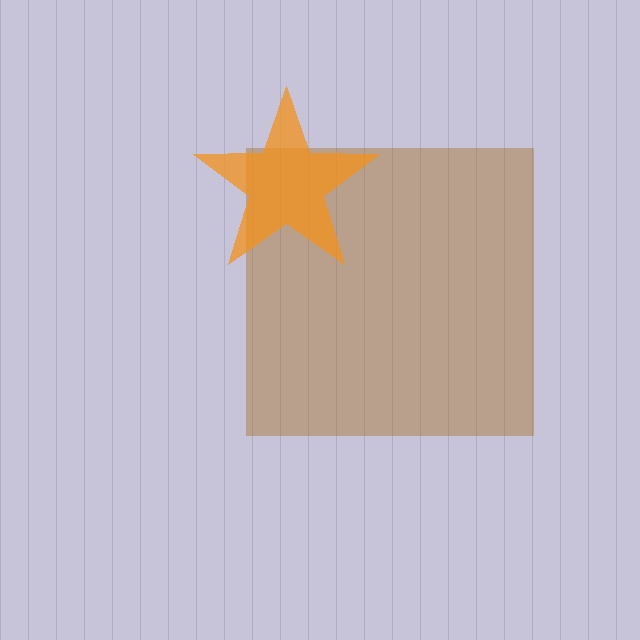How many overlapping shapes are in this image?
There are 2 overlapping shapes in the image.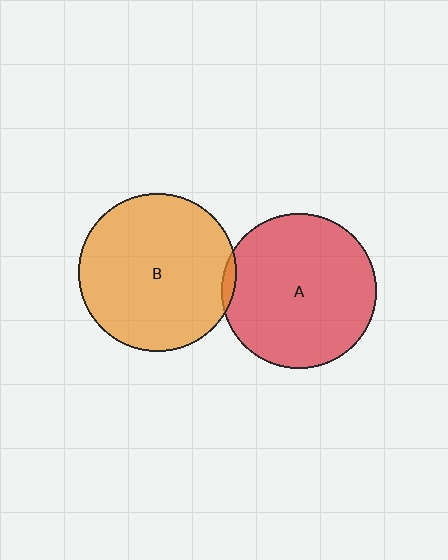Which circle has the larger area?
Circle B (orange).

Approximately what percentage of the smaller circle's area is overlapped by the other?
Approximately 5%.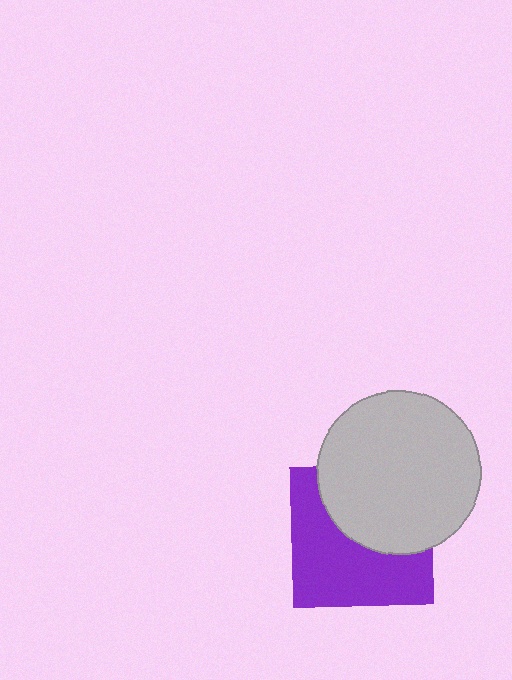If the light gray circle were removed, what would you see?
You would see the complete purple square.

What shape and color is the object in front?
The object in front is a light gray circle.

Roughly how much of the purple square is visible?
About half of it is visible (roughly 56%).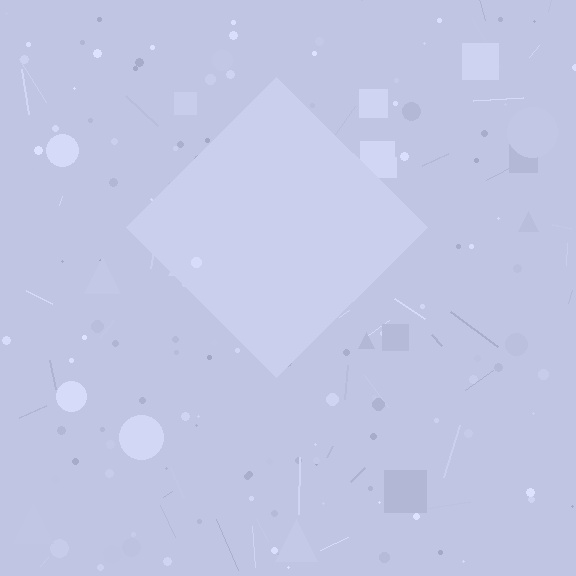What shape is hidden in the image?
A diamond is hidden in the image.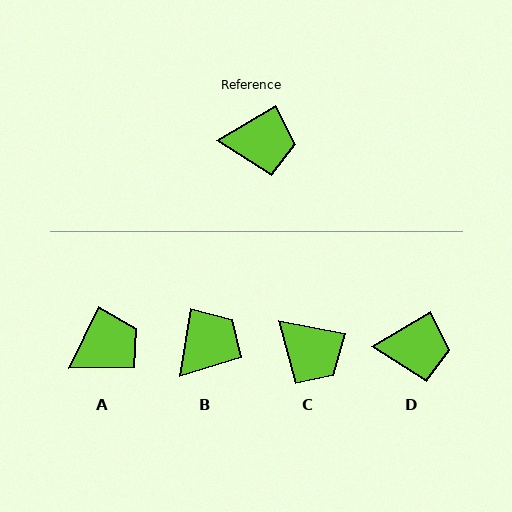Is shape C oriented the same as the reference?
No, it is off by about 42 degrees.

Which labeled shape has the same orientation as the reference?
D.